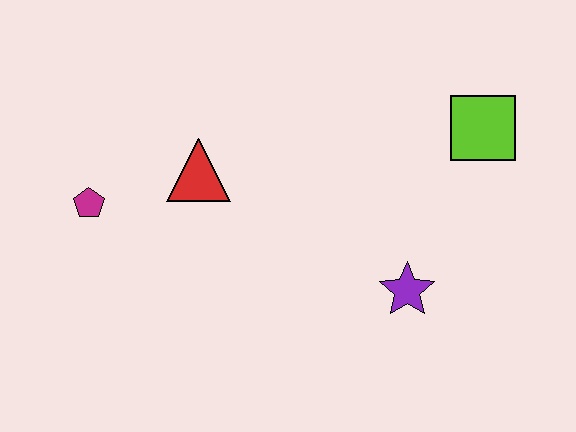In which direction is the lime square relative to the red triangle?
The lime square is to the right of the red triangle.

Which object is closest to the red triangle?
The magenta pentagon is closest to the red triangle.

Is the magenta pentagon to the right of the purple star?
No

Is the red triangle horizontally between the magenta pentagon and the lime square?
Yes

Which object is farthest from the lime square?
The magenta pentagon is farthest from the lime square.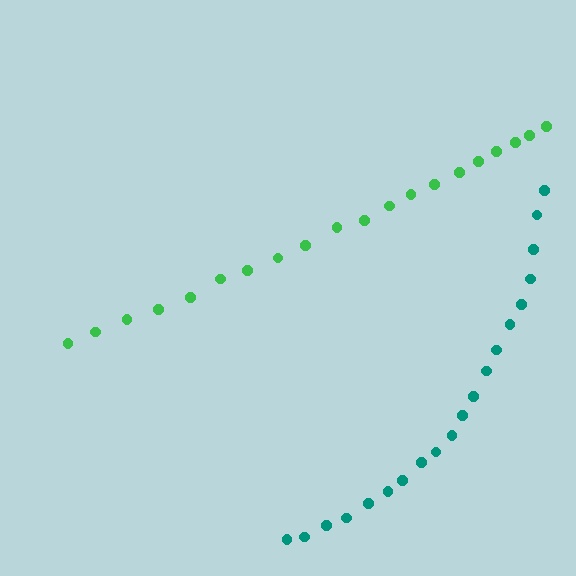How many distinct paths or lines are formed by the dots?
There are 2 distinct paths.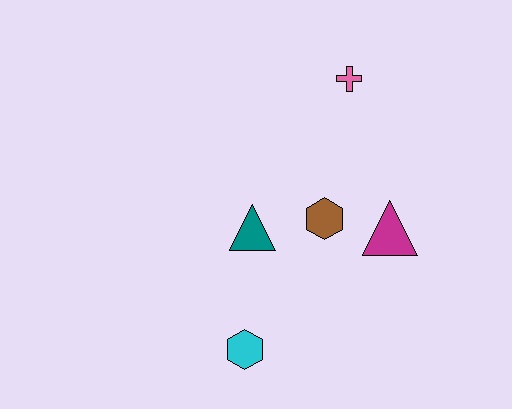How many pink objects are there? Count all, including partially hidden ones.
There is 1 pink object.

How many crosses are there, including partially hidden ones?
There is 1 cross.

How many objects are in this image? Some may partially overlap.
There are 5 objects.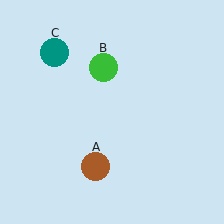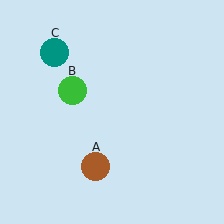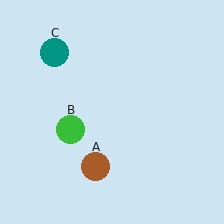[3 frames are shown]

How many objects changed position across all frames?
1 object changed position: green circle (object B).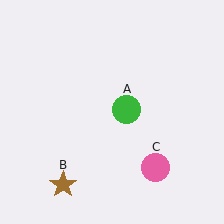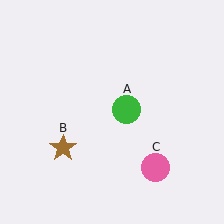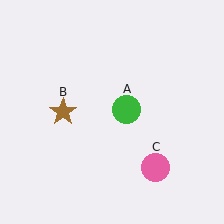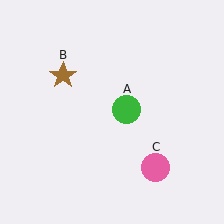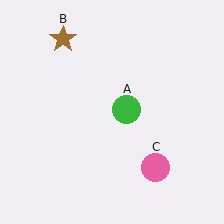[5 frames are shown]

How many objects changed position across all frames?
1 object changed position: brown star (object B).